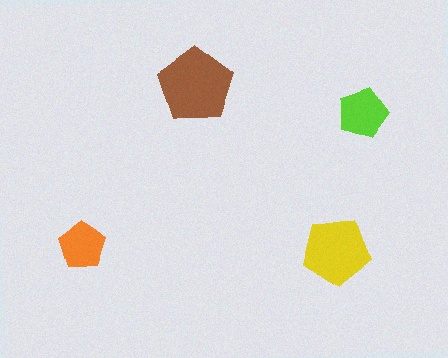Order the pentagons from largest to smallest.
the brown one, the yellow one, the lime one, the orange one.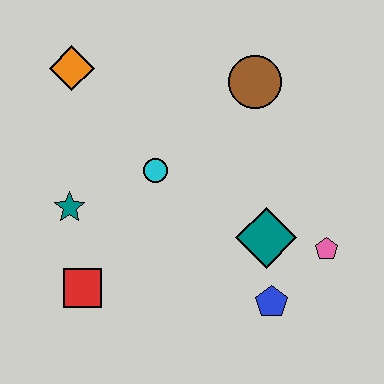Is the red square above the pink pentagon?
No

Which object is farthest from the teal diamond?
The orange diamond is farthest from the teal diamond.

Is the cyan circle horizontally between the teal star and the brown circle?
Yes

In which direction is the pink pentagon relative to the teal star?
The pink pentagon is to the right of the teal star.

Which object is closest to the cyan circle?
The teal star is closest to the cyan circle.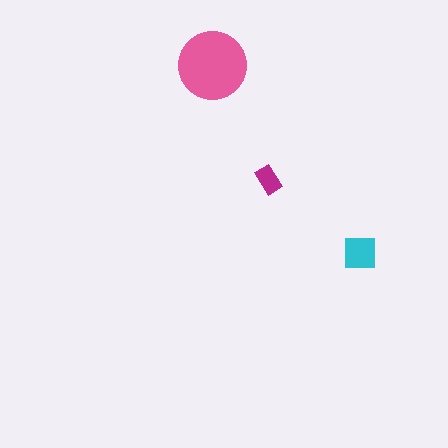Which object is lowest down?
The cyan square is bottommost.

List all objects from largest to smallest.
The pink circle, the cyan square, the magenta rectangle.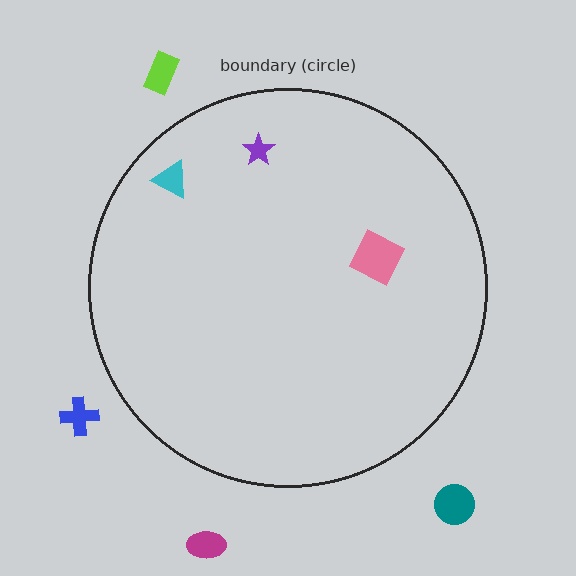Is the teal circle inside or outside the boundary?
Outside.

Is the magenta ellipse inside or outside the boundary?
Outside.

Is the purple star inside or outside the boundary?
Inside.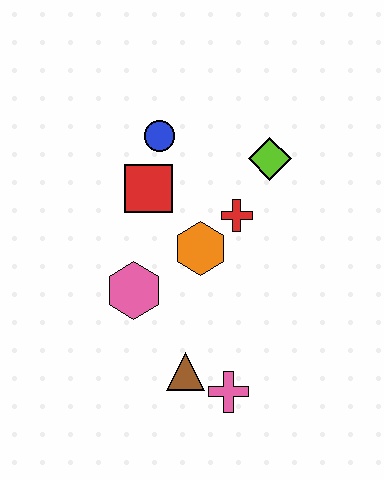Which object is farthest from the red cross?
The pink cross is farthest from the red cross.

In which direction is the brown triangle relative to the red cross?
The brown triangle is below the red cross.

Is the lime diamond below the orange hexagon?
No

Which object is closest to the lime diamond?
The red cross is closest to the lime diamond.